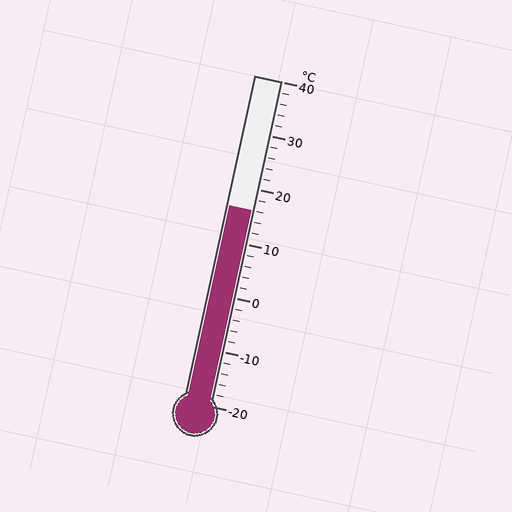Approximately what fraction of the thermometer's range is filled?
The thermometer is filled to approximately 60% of its range.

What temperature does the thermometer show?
The thermometer shows approximately 16°C.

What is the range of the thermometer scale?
The thermometer scale ranges from -20°C to 40°C.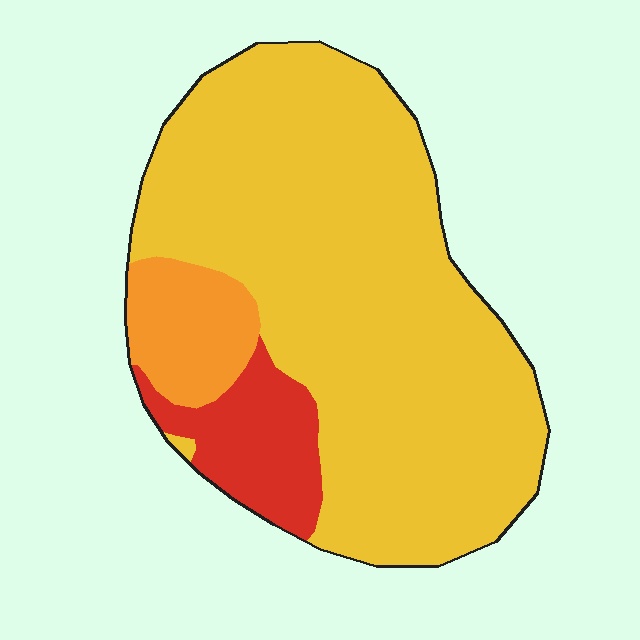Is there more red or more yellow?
Yellow.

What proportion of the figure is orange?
Orange takes up less than a quarter of the figure.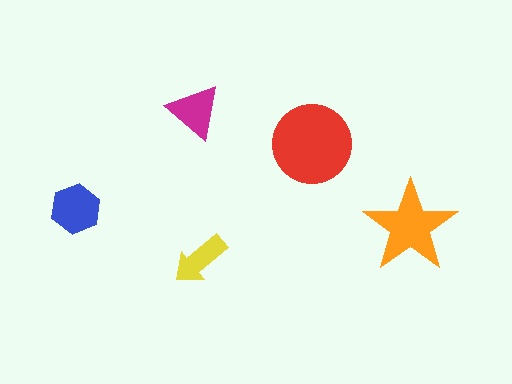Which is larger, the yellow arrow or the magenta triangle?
The magenta triangle.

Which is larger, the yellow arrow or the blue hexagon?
The blue hexagon.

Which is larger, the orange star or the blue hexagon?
The orange star.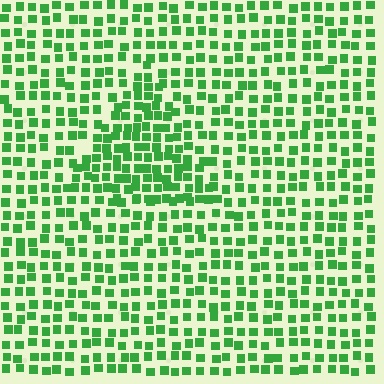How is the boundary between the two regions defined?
The boundary is defined by a change in element density (approximately 1.6x ratio). All elements are the same color, size, and shape.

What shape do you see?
I see a triangle.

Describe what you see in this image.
The image contains small green elements arranged at two different densities. A triangle-shaped region is visible where the elements are more densely packed than the surrounding area.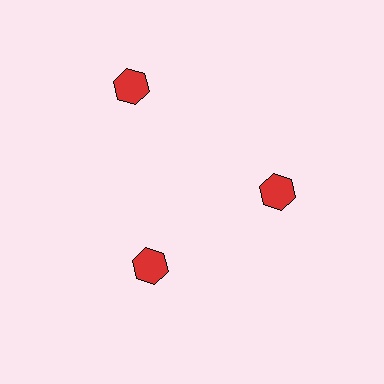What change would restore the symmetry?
The symmetry would be restored by moving it inward, back onto the ring so that all 3 hexagons sit at equal angles and equal distance from the center.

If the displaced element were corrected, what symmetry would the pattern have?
It would have 3-fold rotational symmetry — the pattern would map onto itself every 120 degrees.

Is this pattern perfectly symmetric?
No. The 3 red hexagons are arranged in a ring, but one element near the 11 o'clock position is pushed outward from the center, breaking the 3-fold rotational symmetry.